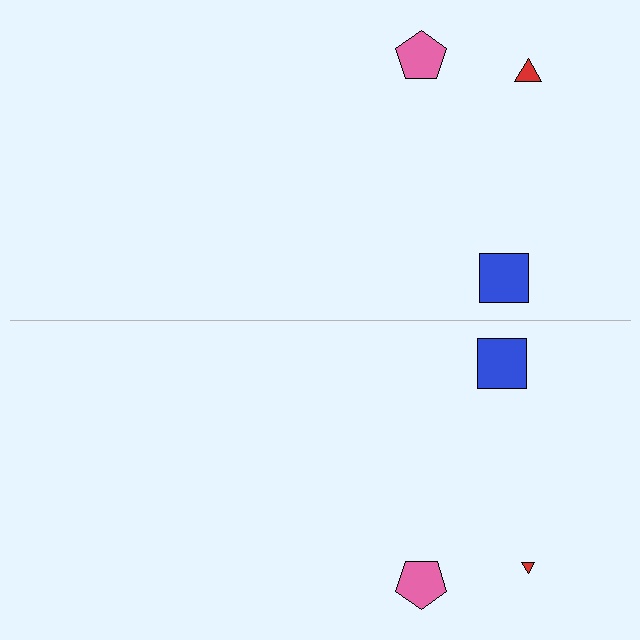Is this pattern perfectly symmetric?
No, the pattern is not perfectly symmetric. The red triangle on the bottom side has a different size than its mirror counterpart.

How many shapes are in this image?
There are 6 shapes in this image.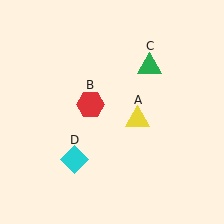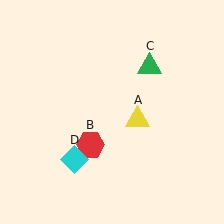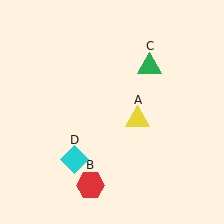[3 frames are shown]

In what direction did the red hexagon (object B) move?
The red hexagon (object B) moved down.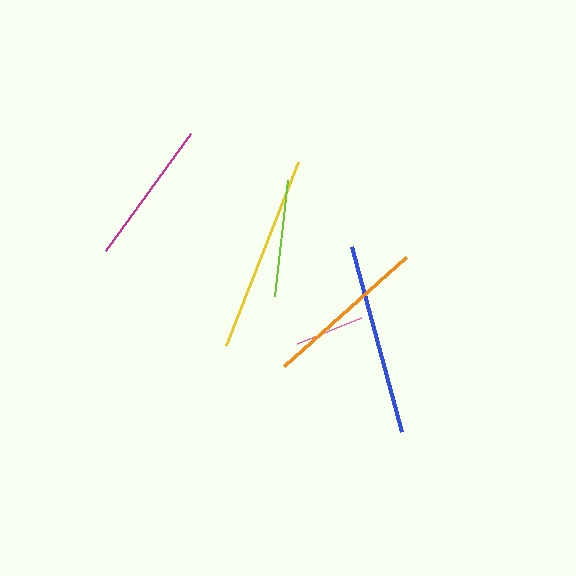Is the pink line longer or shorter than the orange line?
The orange line is longer than the pink line.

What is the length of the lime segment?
The lime segment is approximately 117 pixels long.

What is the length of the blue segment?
The blue segment is approximately 192 pixels long.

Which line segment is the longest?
The yellow line is the longest at approximately 196 pixels.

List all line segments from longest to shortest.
From longest to shortest: yellow, blue, orange, magenta, lime, pink.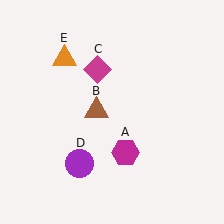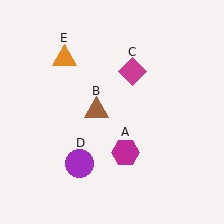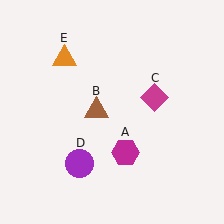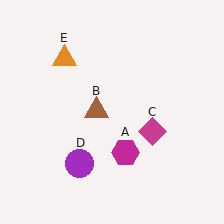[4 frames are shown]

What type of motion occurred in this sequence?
The magenta diamond (object C) rotated clockwise around the center of the scene.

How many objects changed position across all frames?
1 object changed position: magenta diamond (object C).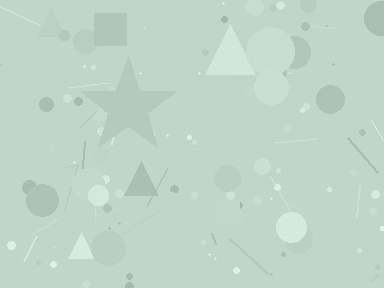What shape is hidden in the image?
A star is hidden in the image.